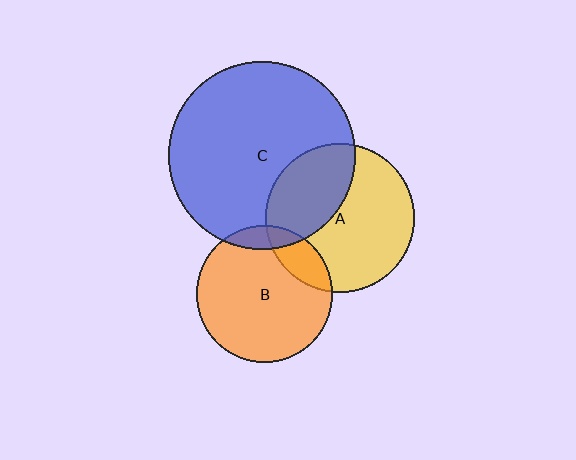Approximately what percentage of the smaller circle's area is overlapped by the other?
Approximately 15%.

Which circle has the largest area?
Circle C (blue).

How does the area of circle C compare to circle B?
Approximately 1.9 times.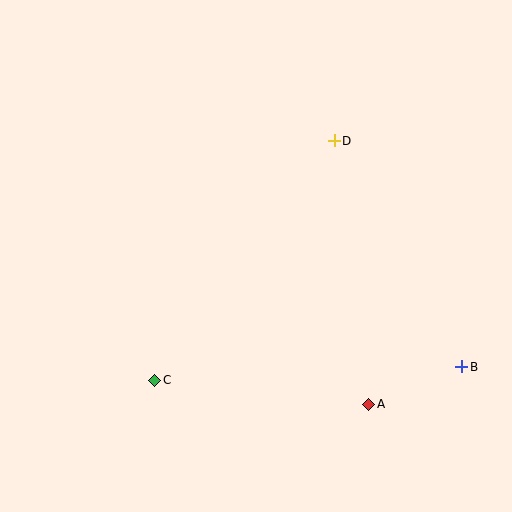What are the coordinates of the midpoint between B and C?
The midpoint between B and C is at (308, 373).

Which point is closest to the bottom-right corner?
Point B is closest to the bottom-right corner.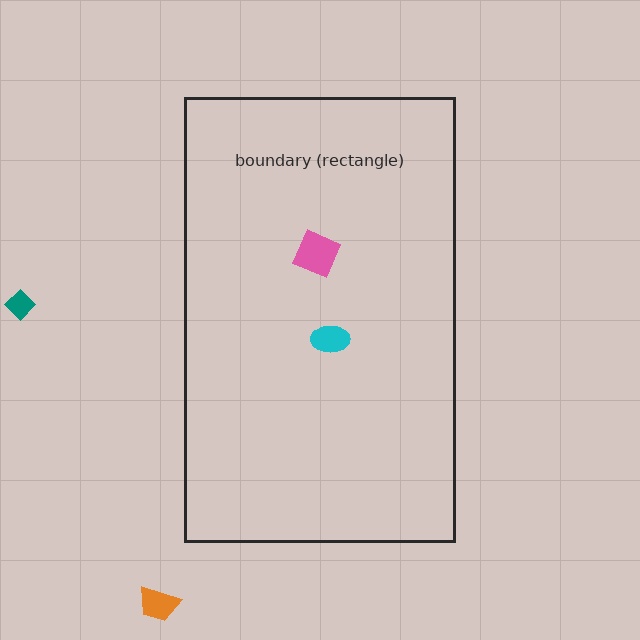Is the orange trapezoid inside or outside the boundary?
Outside.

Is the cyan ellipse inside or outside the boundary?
Inside.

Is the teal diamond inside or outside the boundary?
Outside.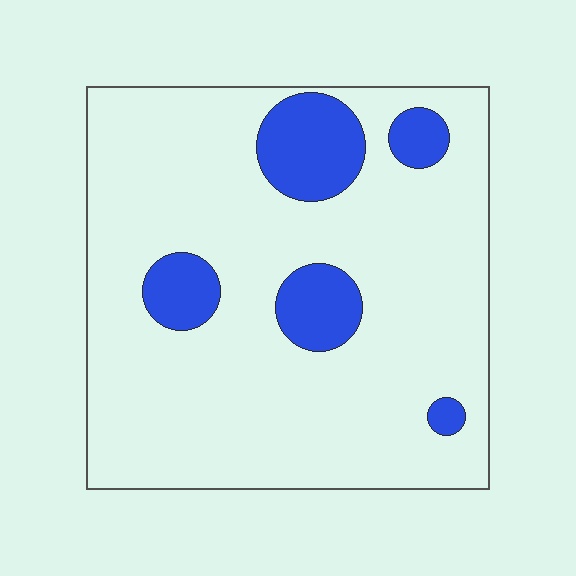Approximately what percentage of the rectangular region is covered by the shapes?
Approximately 15%.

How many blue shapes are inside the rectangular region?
5.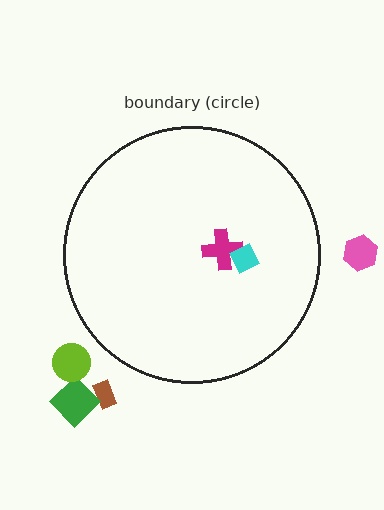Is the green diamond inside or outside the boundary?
Outside.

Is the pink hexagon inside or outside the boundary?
Outside.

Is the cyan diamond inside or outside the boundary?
Inside.